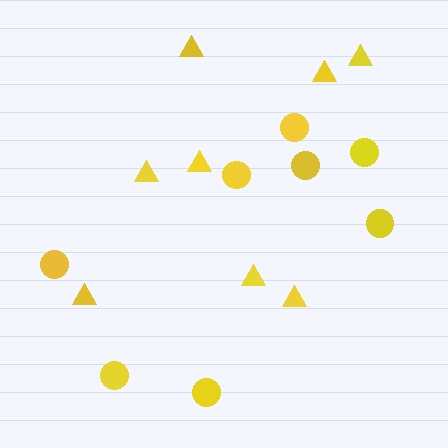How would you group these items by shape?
There are 2 groups: one group of circles (8) and one group of triangles (8).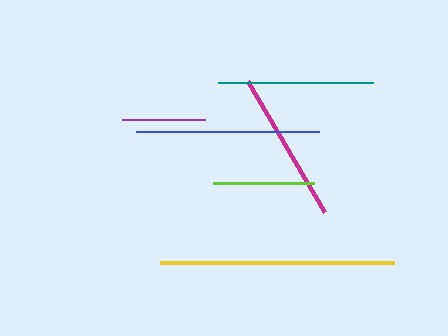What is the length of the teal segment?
The teal segment is approximately 155 pixels long.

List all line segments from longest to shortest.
From longest to shortest: yellow, blue, teal, magenta, lime, purple.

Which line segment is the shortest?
The purple line is the shortest at approximately 83 pixels.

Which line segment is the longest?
The yellow line is the longest at approximately 235 pixels.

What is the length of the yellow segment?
The yellow segment is approximately 235 pixels long.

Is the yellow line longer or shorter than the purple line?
The yellow line is longer than the purple line.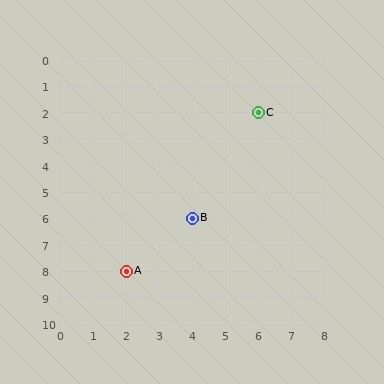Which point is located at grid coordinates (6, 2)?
Point C is at (6, 2).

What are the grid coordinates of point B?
Point B is at grid coordinates (4, 6).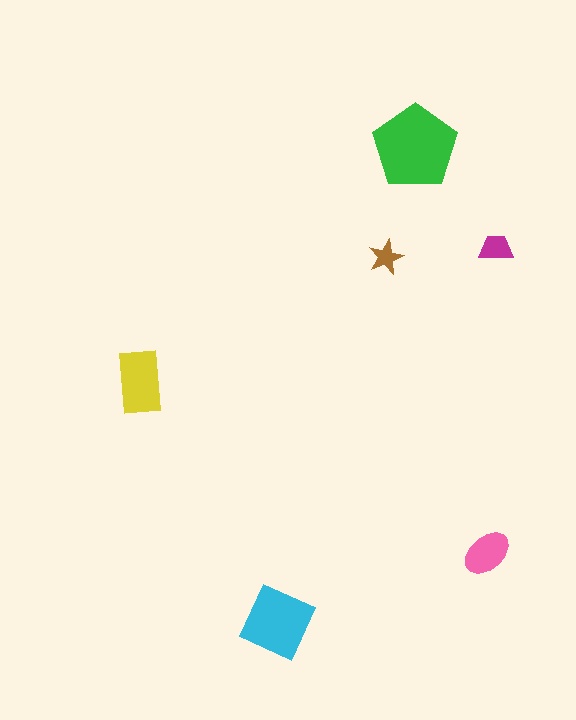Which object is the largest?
The green pentagon.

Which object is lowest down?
The cyan diamond is bottommost.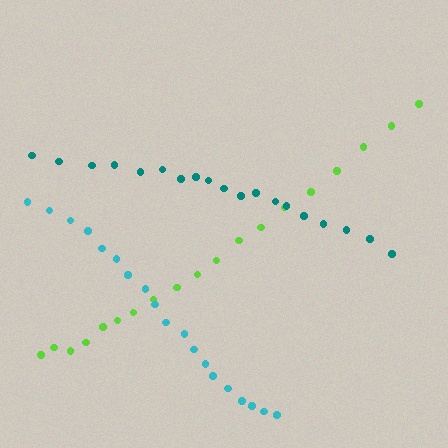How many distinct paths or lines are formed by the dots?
There are 3 distinct paths.